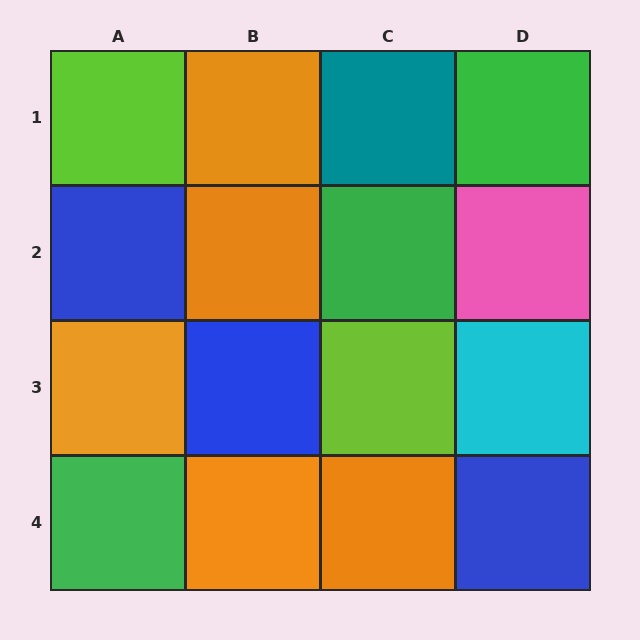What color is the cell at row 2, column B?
Orange.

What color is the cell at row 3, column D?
Cyan.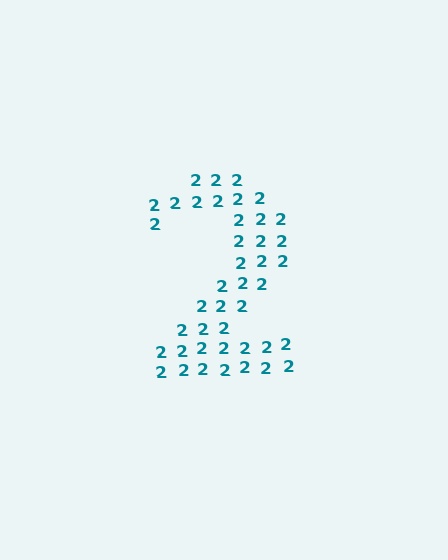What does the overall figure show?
The overall figure shows the digit 2.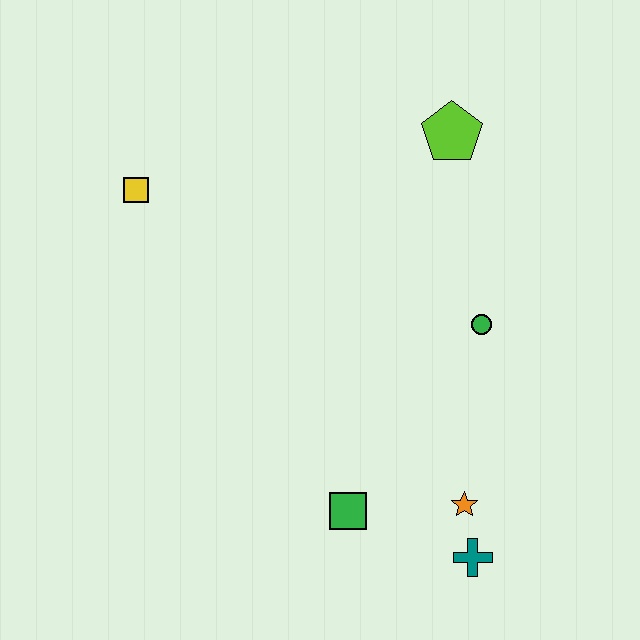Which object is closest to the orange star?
The teal cross is closest to the orange star.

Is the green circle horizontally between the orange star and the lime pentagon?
No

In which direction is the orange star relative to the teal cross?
The orange star is above the teal cross.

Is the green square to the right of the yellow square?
Yes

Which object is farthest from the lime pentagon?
The teal cross is farthest from the lime pentagon.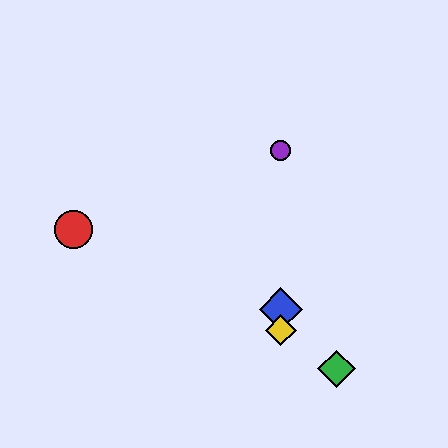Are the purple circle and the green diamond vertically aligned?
No, the purple circle is at x≈281 and the green diamond is at x≈337.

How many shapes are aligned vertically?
3 shapes (the blue diamond, the yellow diamond, the purple circle) are aligned vertically.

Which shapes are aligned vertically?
The blue diamond, the yellow diamond, the purple circle are aligned vertically.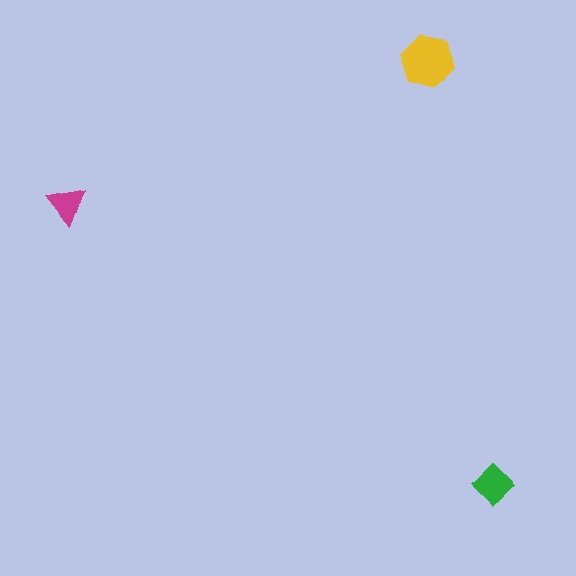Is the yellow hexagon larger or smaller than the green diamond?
Larger.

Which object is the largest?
The yellow hexagon.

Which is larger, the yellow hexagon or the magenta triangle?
The yellow hexagon.